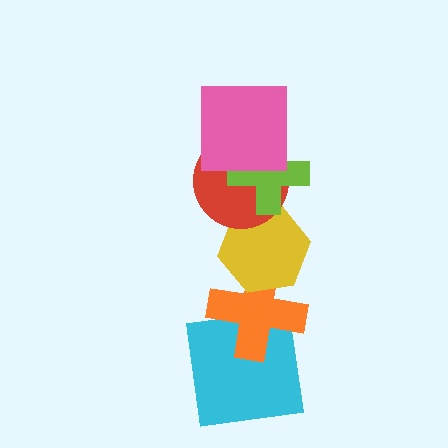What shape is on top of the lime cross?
The pink square is on top of the lime cross.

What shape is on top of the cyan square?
The orange cross is on top of the cyan square.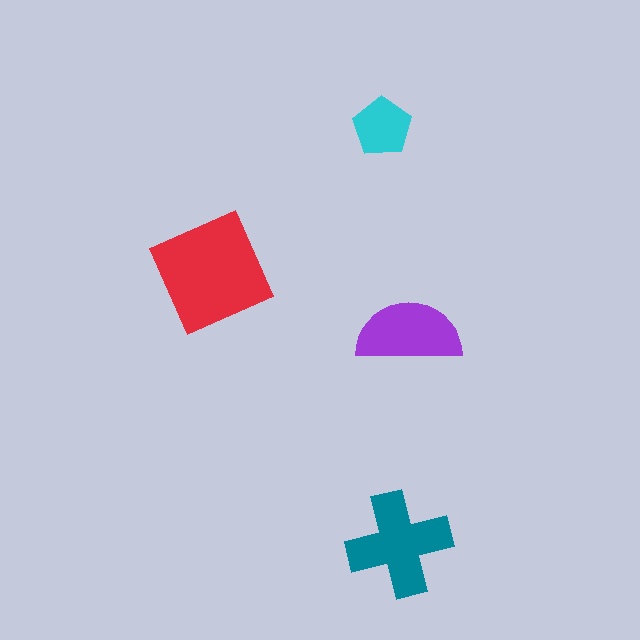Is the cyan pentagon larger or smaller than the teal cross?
Smaller.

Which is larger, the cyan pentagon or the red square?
The red square.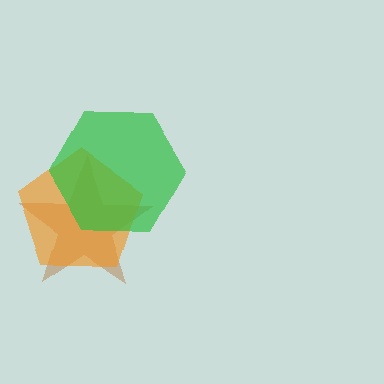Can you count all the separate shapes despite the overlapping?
Yes, there are 3 separate shapes.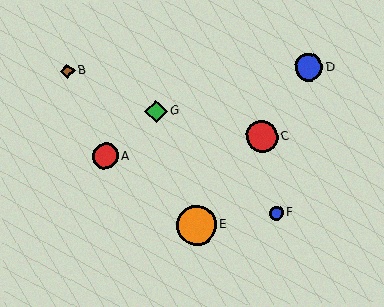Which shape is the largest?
The orange circle (labeled E) is the largest.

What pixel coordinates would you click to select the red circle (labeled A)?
Click at (106, 156) to select the red circle A.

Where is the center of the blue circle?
The center of the blue circle is at (276, 213).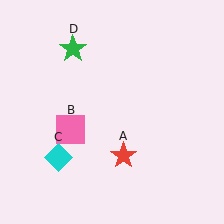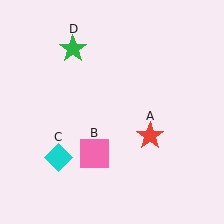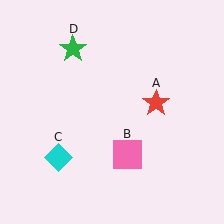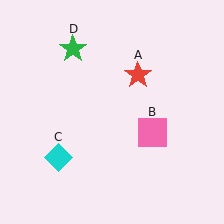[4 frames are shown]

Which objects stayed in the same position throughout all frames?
Cyan diamond (object C) and green star (object D) remained stationary.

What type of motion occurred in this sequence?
The red star (object A), pink square (object B) rotated counterclockwise around the center of the scene.